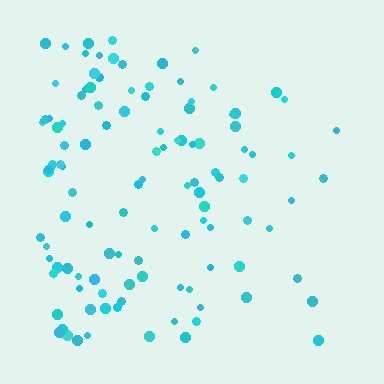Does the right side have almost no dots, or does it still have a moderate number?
Still a moderate number, just noticeably fewer than the left.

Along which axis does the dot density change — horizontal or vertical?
Horizontal.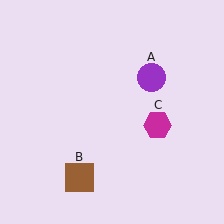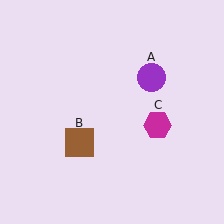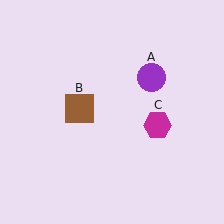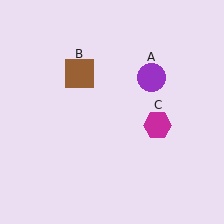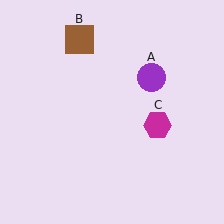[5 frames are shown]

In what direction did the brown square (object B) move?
The brown square (object B) moved up.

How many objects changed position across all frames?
1 object changed position: brown square (object B).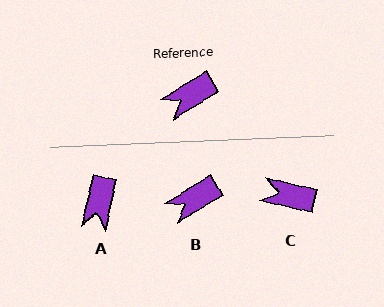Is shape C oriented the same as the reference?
No, it is off by about 46 degrees.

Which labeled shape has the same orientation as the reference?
B.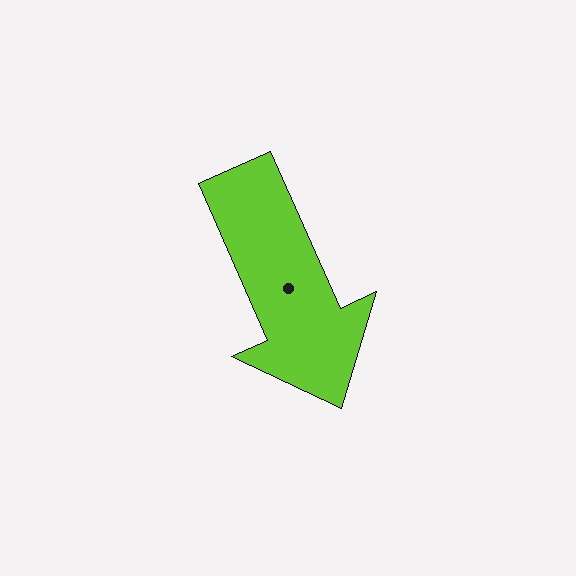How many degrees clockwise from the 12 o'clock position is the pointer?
Approximately 156 degrees.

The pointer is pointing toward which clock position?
Roughly 5 o'clock.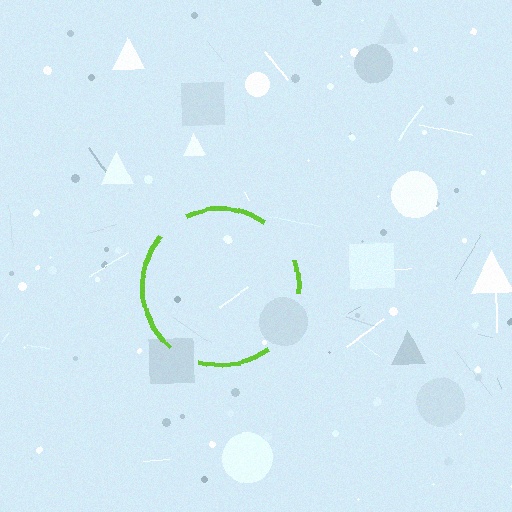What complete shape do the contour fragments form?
The contour fragments form a circle.